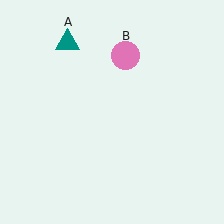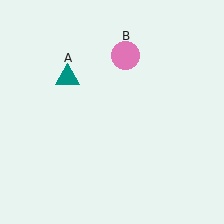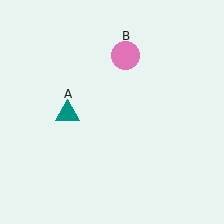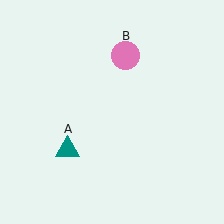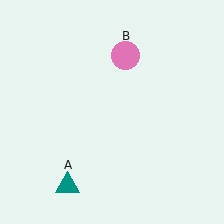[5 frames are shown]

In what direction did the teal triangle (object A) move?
The teal triangle (object A) moved down.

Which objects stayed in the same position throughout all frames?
Pink circle (object B) remained stationary.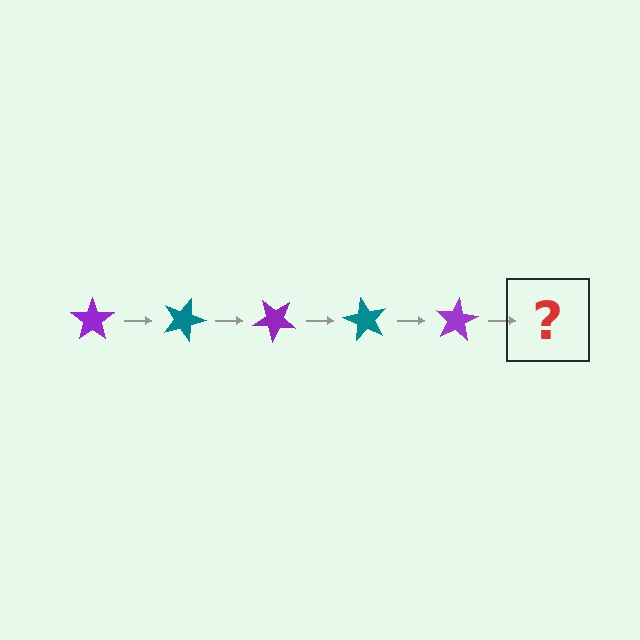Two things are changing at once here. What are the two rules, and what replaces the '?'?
The two rules are that it rotates 20 degrees each step and the color cycles through purple and teal. The '?' should be a teal star, rotated 100 degrees from the start.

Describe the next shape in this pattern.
It should be a teal star, rotated 100 degrees from the start.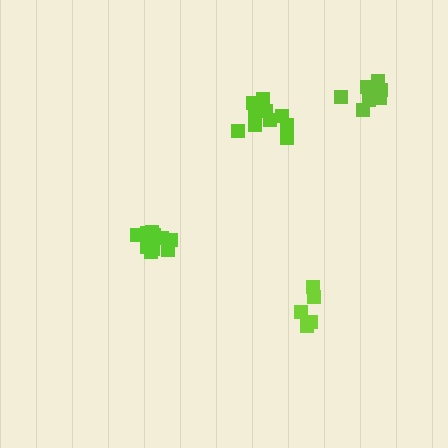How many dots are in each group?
Group 1: 11 dots, Group 2: 5 dots, Group 3: 10 dots, Group 4: 8 dots (34 total).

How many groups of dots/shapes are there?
There are 4 groups.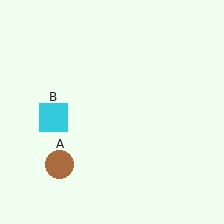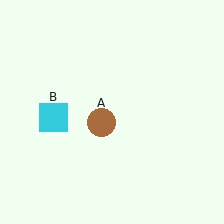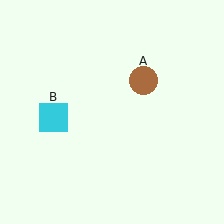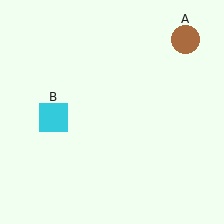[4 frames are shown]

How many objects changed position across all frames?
1 object changed position: brown circle (object A).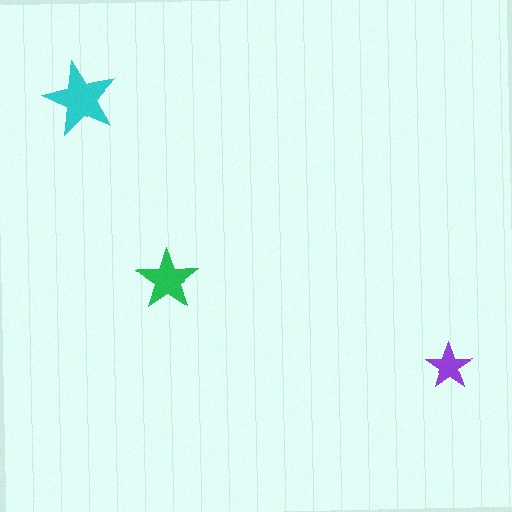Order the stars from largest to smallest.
the cyan one, the green one, the purple one.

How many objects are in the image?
There are 3 objects in the image.